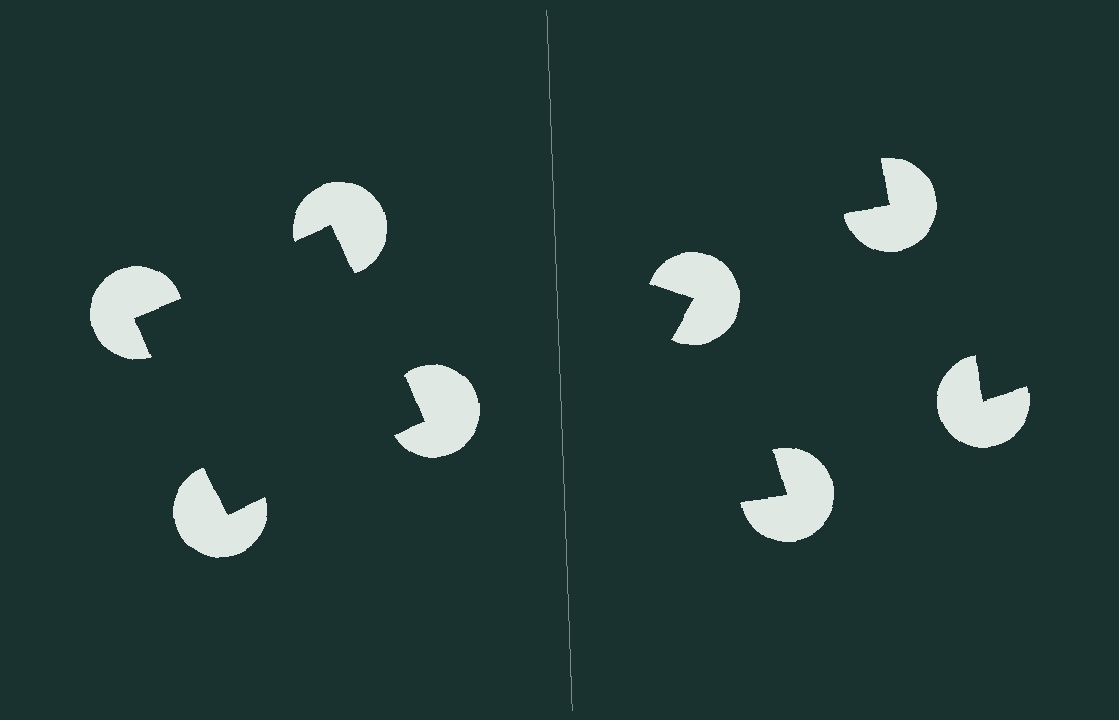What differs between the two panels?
The pac-man discs are positioned identically on both sides; only the wedge orientations differ. On the left they align to a square; on the right they are misaligned.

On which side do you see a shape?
An illusory square appears on the left side. On the right side the wedge cuts are rotated, so no coherent shape forms.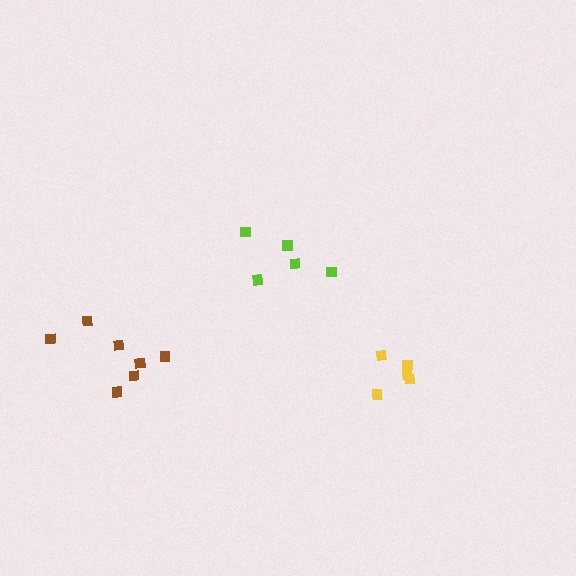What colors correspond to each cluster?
The clusters are colored: yellow, lime, brown.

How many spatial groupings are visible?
There are 3 spatial groupings.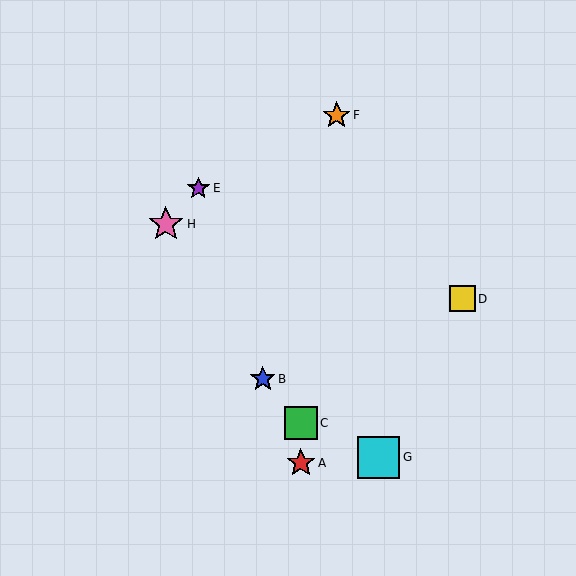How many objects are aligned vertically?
2 objects (A, C) are aligned vertically.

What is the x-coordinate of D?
Object D is at x≈462.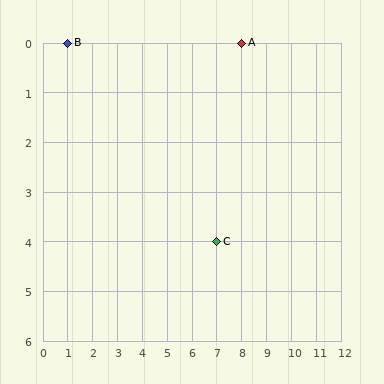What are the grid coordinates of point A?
Point A is at grid coordinates (8, 0).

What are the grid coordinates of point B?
Point B is at grid coordinates (1, 0).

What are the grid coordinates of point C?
Point C is at grid coordinates (7, 4).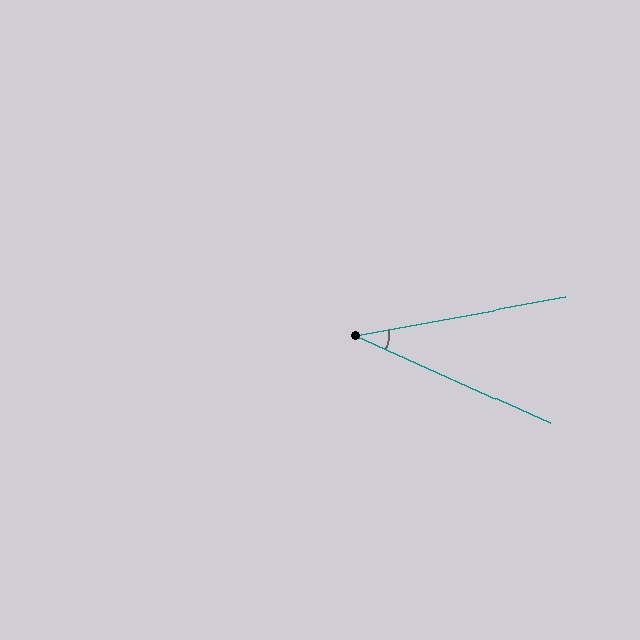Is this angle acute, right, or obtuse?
It is acute.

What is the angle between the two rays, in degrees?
Approximately 34 degrees.